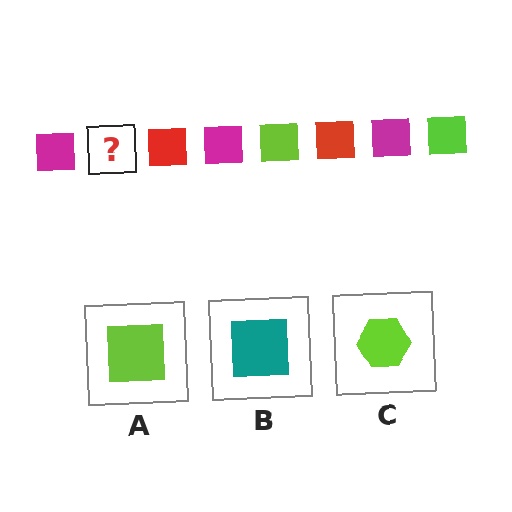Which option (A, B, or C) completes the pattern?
A.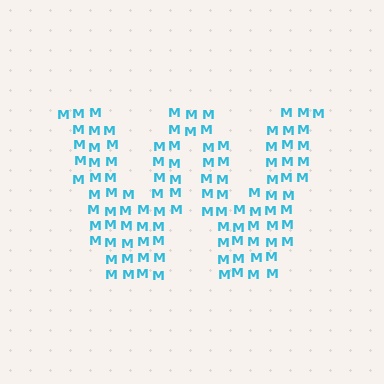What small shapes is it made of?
It is made of small letter M's.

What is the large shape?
The large shape is the letter W.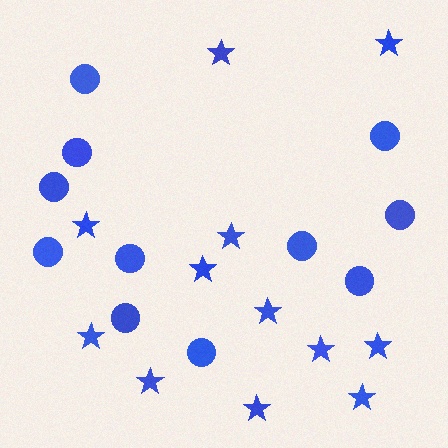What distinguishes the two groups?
There are 2 groups: one group of circles (11) and one group of stars (12).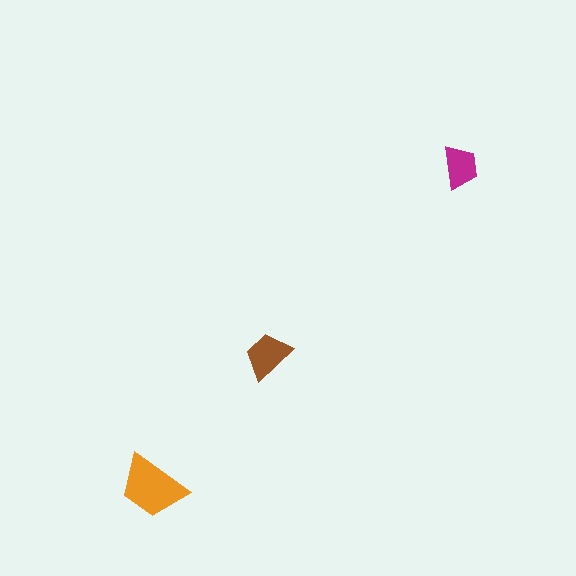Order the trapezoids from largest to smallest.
the orange one, the brown one, the magenta one.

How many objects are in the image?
There are 3 objects in the image.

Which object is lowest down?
The orange trapezoid is bottommost.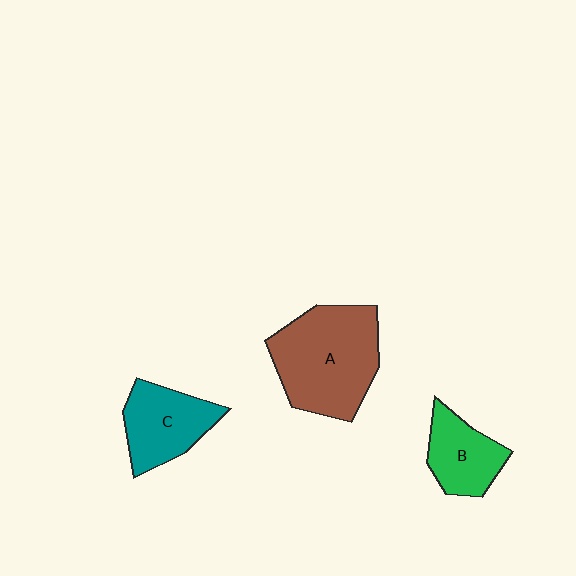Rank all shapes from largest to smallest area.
From largest to smallest: A (brown), C (teal), B (green).